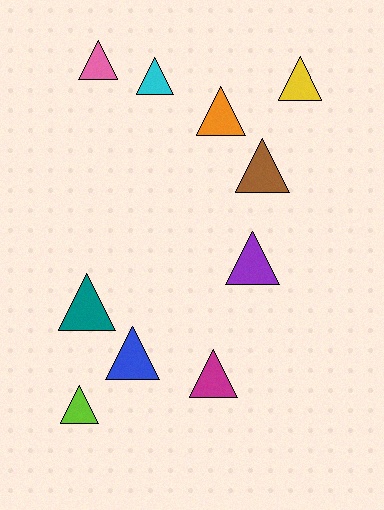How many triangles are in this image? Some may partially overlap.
There are 10 triangles.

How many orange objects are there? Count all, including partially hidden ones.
There is 1 orange object.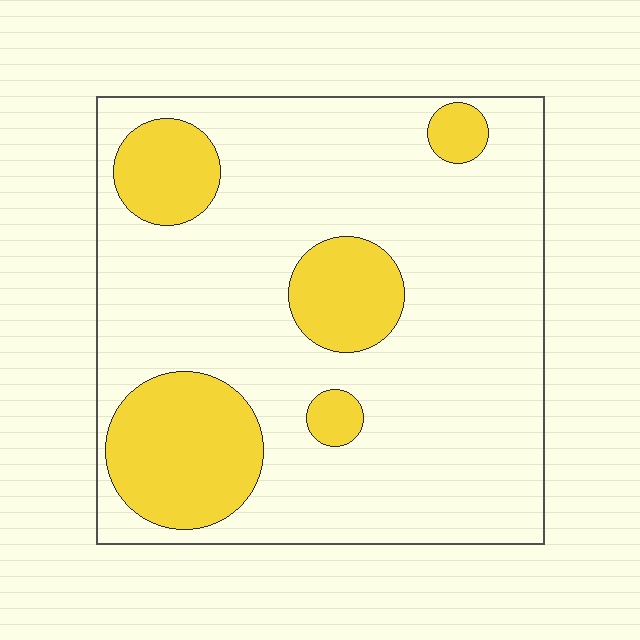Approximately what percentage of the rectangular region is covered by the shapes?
Approximately 20%.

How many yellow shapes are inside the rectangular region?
5.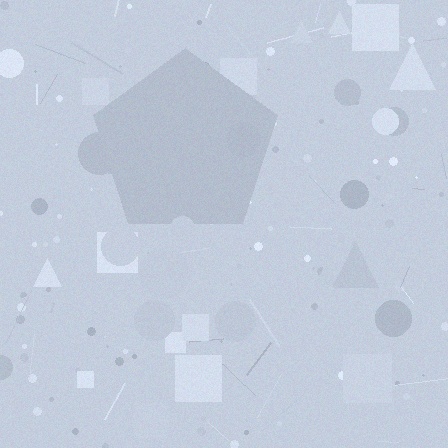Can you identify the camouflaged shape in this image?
The camouflaged shape is a pentagon.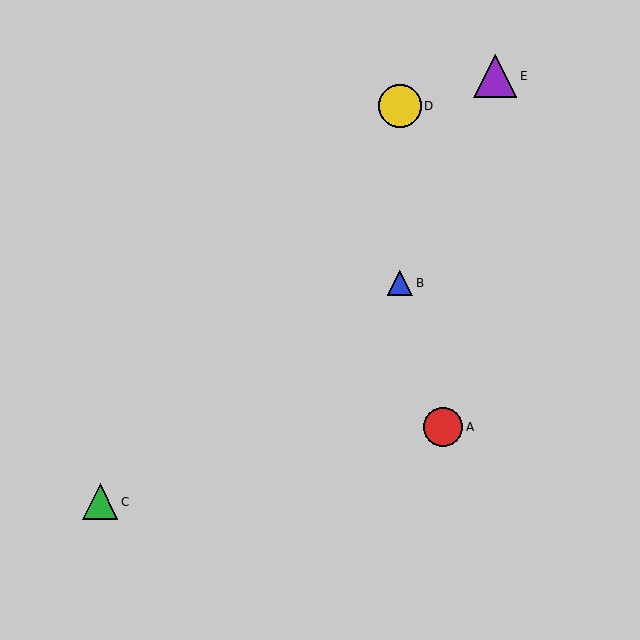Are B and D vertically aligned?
Yes, both are at x≈400.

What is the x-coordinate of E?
Object E is at x≈495.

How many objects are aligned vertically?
2 objects (B, D) are aligned vertically.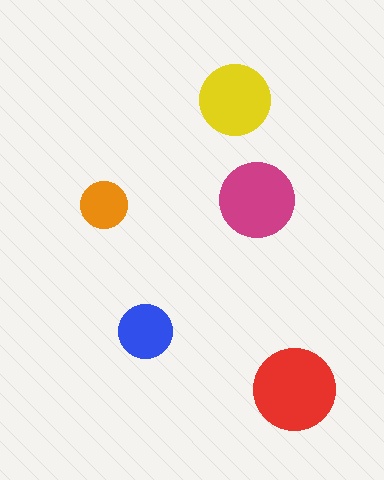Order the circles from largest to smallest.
the red one, the magenta one, the yellow one, the blue one, the orange one.